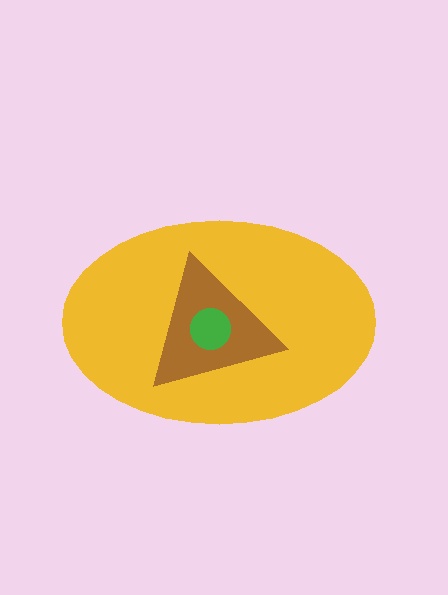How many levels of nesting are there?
3.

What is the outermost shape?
The yellow ellipse.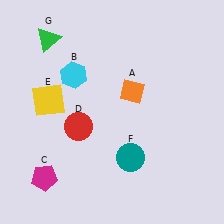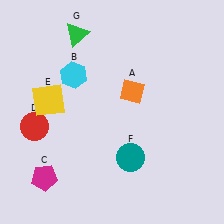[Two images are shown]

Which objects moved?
The objects that moved are: the red circle (D), the green triangle (G).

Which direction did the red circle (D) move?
The red circle (D) moved left.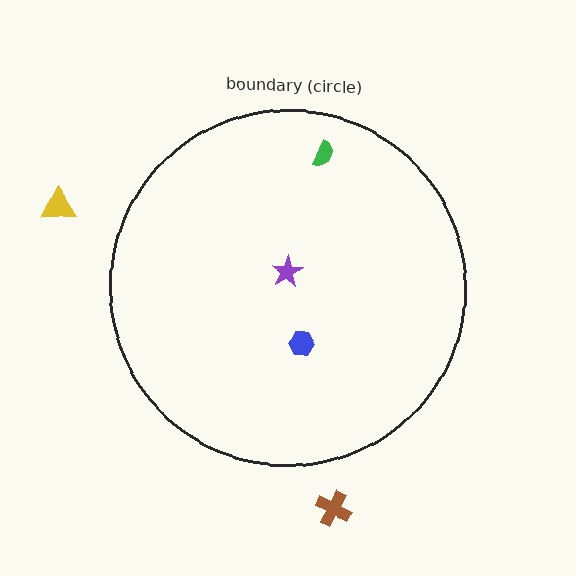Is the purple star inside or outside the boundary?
Inside.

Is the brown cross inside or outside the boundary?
Outside.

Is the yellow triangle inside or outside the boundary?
Outside.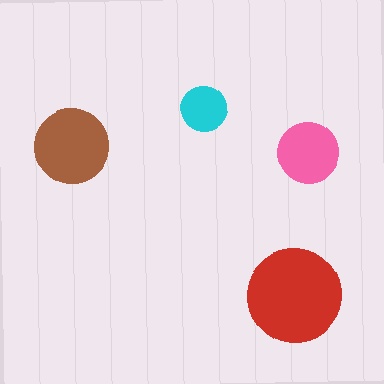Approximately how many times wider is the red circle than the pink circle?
About 1.5 times wider.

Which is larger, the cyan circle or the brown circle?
The brown one.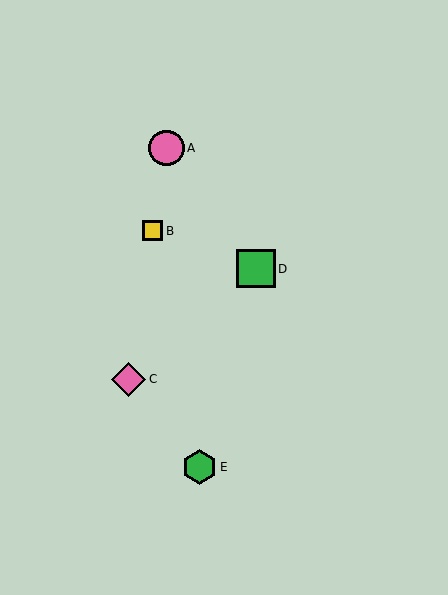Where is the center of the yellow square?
The center of the yellow square is at (153, 231).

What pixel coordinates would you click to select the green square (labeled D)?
Click at (256, 269) to select the green square D.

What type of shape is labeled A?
Shape A is a pink circle.